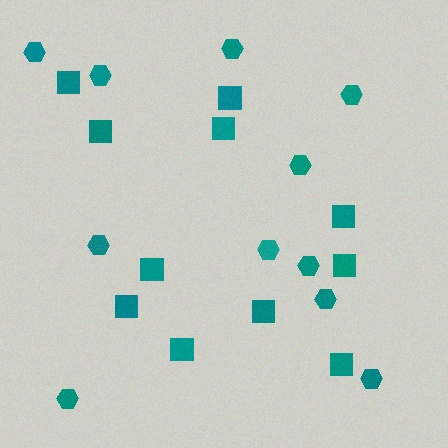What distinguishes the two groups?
There are 2 groups: one group of hexagons (11) and one group of squares (11).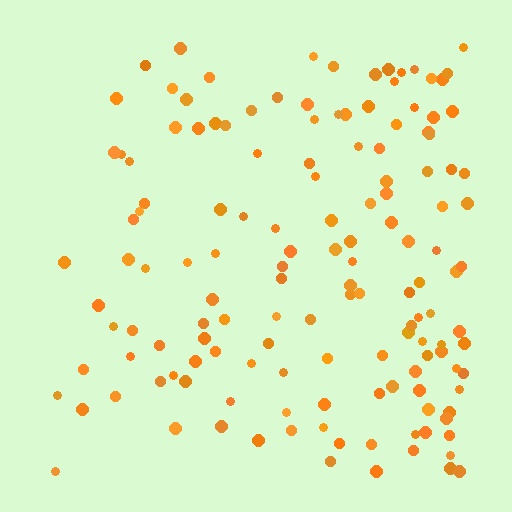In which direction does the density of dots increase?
From left to right, with the right side densest.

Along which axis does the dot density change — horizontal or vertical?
Horizontal.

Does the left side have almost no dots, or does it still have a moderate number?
Still a moderate number, just noticeably fewer than the right.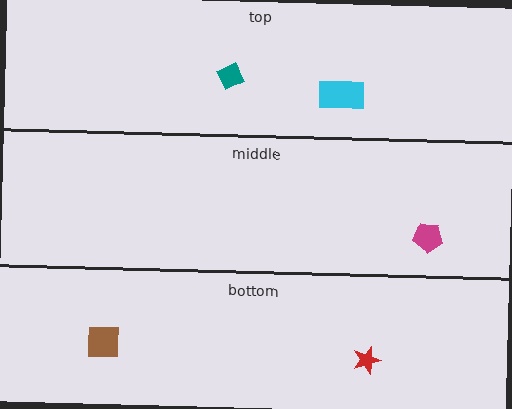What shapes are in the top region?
The cyan rectangle, the teal diamond.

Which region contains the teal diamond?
The top region.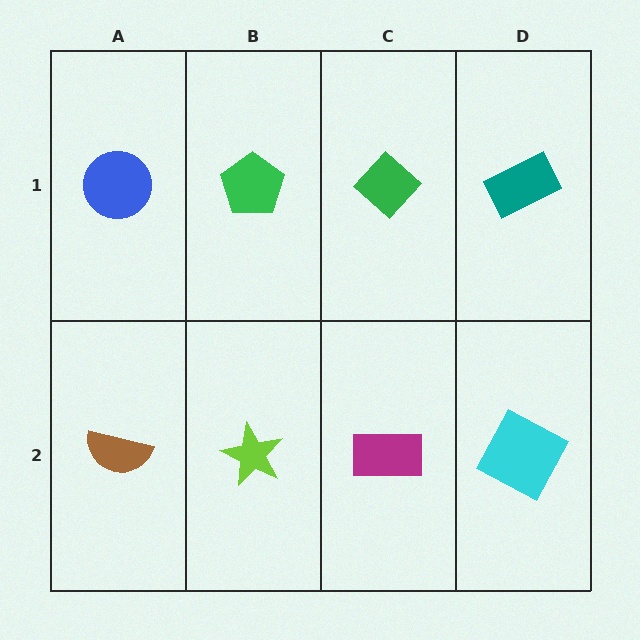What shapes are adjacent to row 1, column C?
A magenta rectangle (row 2, column C), a green pentagon (row 1, column B), a teal rectangle (row 1, column D).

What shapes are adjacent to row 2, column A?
A blue circle (row 1, column A), a lime star (row 2, column B).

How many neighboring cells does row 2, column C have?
3.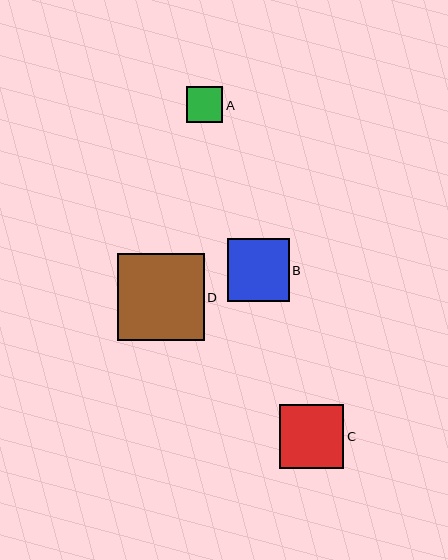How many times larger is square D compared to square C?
Square D is approximately 1.4 times the size of square C.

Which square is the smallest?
Square A is the smallest with a size of approximately 36 pixels.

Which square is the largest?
Square D is the largest with a size of approximately 86 pixels.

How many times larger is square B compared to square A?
Square B is approximately 1.8 times the size of square A.